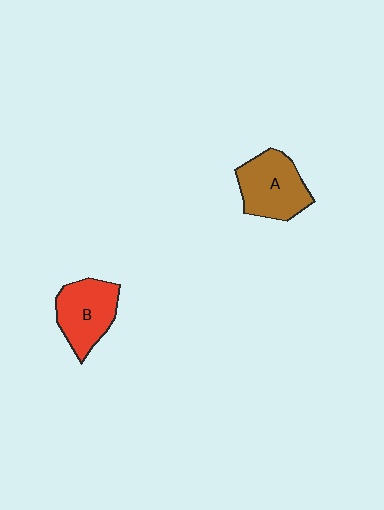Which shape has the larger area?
Shape A (brown).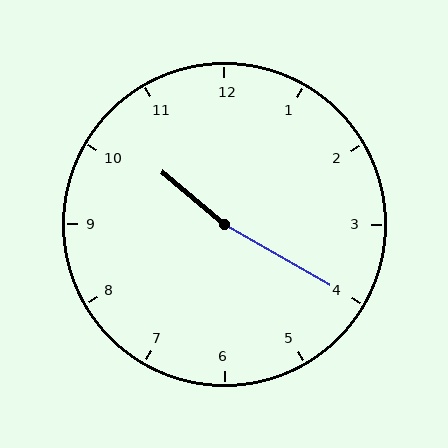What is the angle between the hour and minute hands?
Approximately 170 degrees.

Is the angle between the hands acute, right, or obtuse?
It is obtuse.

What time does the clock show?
10:20.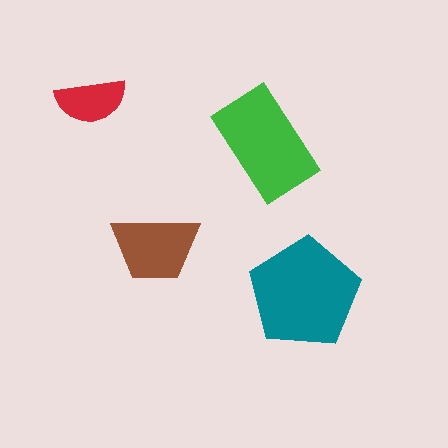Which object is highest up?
The red semicircle is topmost.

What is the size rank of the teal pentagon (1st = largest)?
1st.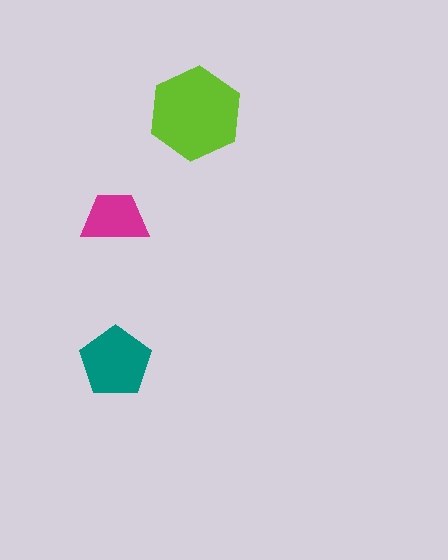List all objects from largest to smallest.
The lime hexagon, the teal pentagon, the magenta trapezoid.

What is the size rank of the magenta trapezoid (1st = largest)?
3rd.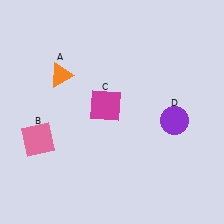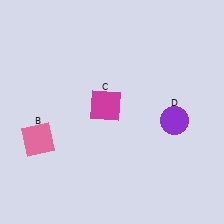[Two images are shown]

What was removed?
The orange triangle (A) was removed in Image 2.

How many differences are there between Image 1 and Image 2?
There is 1 difference between the two images.